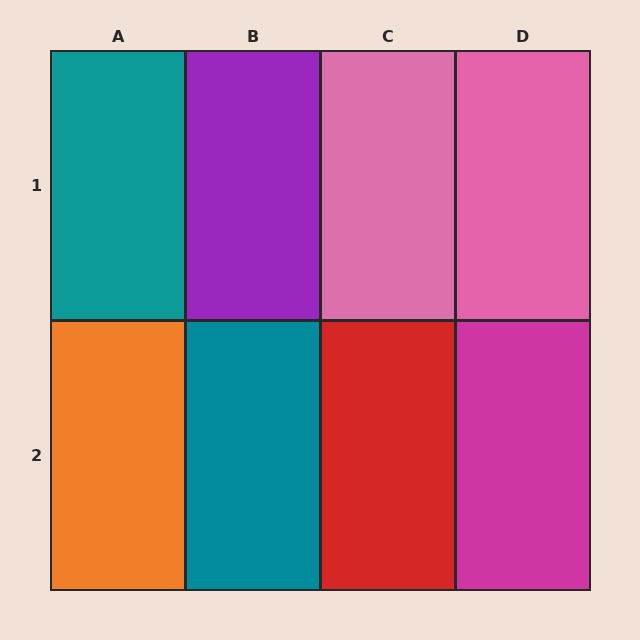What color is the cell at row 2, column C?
Red.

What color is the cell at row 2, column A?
Orange.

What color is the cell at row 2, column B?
Teal.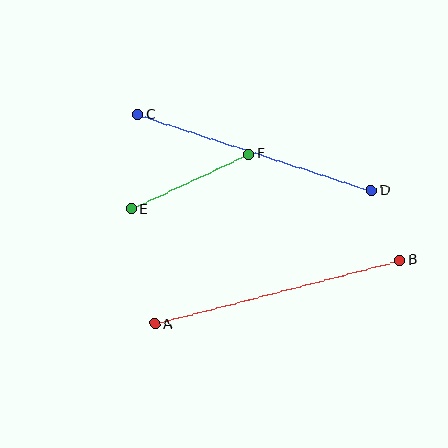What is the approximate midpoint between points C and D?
The midpoint is at approximately (254, 152) pixels.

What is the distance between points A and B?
The distance is approximately 253 pixels.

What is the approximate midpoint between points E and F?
The midpoint is at approximately (190, 182) pixels.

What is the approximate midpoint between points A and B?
The midpoint is at approximately (277, 292) pixels.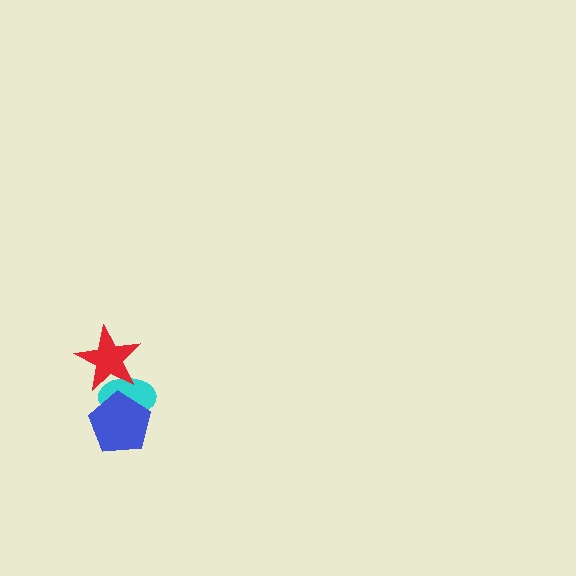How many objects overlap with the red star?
1 object overlaps with the red star.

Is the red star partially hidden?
No, no other shape covers it.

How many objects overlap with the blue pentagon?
1 object overlaps with the blue pentagon.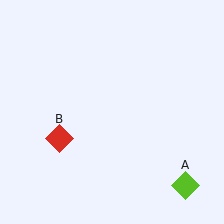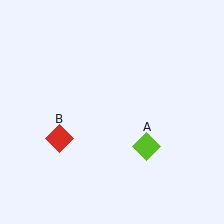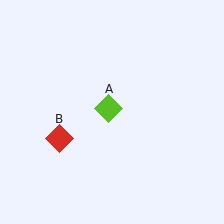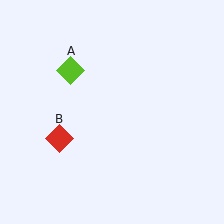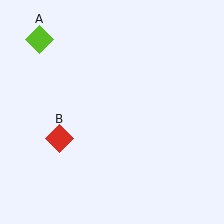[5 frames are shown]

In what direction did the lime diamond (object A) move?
The lime diamond (object A) moved up and to the left.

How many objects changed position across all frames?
1 object changed position: lime diamond (object A).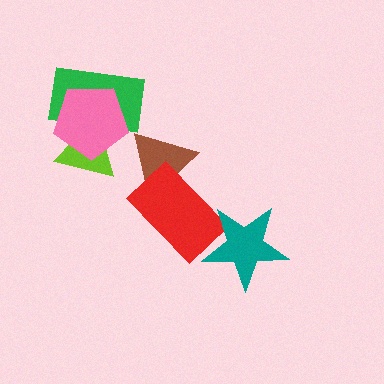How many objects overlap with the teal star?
1 object overlaps with the teal star.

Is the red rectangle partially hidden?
Yes, it is partially covered by another shape.